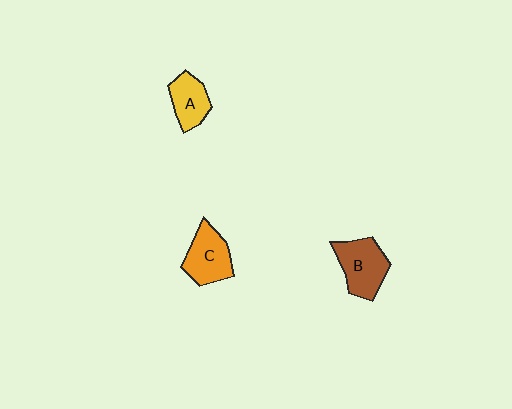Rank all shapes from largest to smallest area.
From largest to smallest: B (brown), C (orange), A (yellow).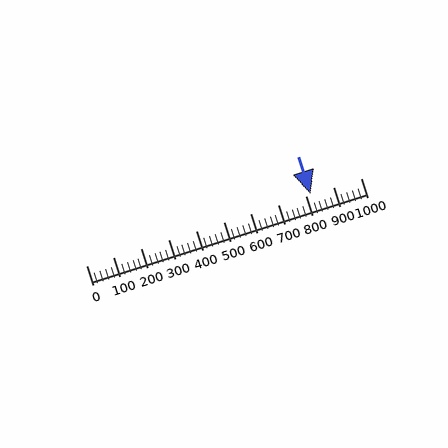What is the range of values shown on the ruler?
The ruler shows values from 0 to 1000.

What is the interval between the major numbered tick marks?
The major tick marks are spaced 100 units apart.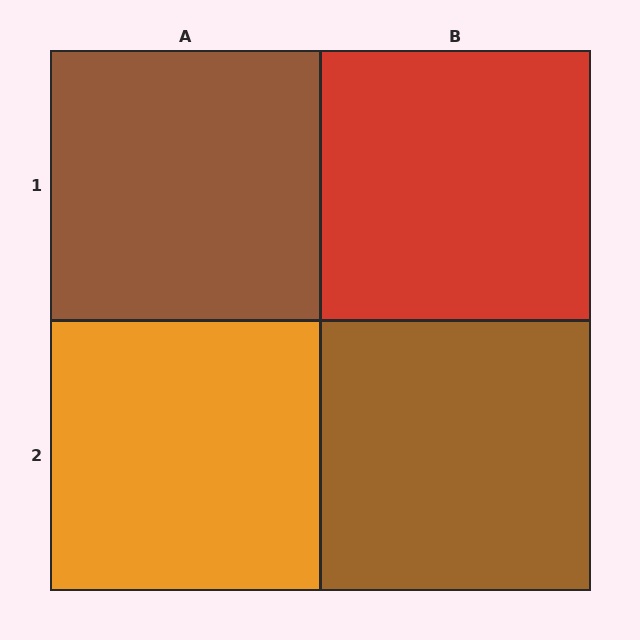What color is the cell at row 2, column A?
Orange.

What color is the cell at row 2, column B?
Brown.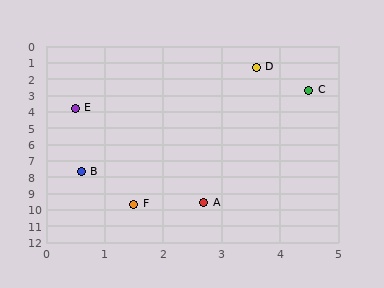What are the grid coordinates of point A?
Point A is at approximately (2.7, 9.6).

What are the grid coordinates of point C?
Point C is at approximately (4.5, 2.7).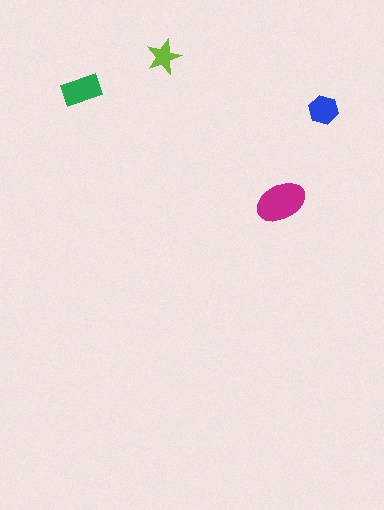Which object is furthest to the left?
The green rectangle is leftmost.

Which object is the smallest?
The lime star.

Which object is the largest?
The magenta ellipse.